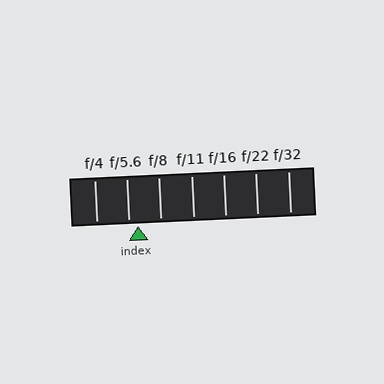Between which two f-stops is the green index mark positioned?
The index mark is between f/5.6 and f/8.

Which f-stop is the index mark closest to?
The index mark is closest to f/5.6.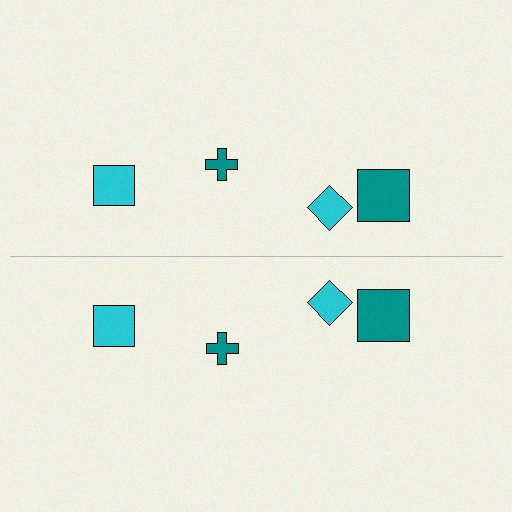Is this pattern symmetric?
Yes, this pattern has bilateral (reflection) symmetry.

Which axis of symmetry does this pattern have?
The pattern has a horizontal axis of symmetry running through the center of the image.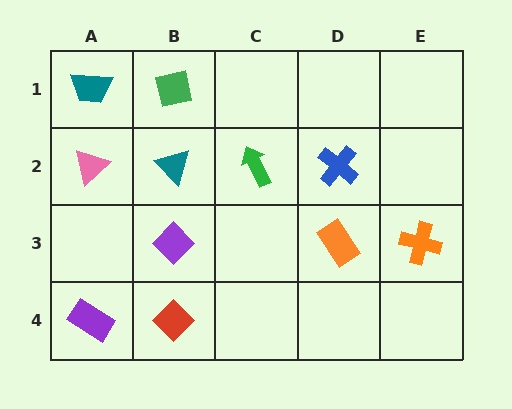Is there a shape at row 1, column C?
No, that cell is empty.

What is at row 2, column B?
A teal triangle.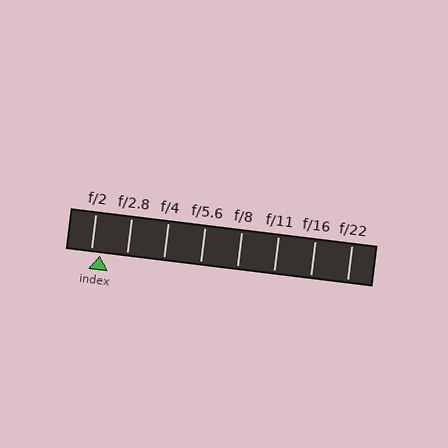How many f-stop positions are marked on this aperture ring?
There are 8 f-stop positions marked.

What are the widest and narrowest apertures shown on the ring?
The widest aperture shown is f/2 and the narrowest is f/22.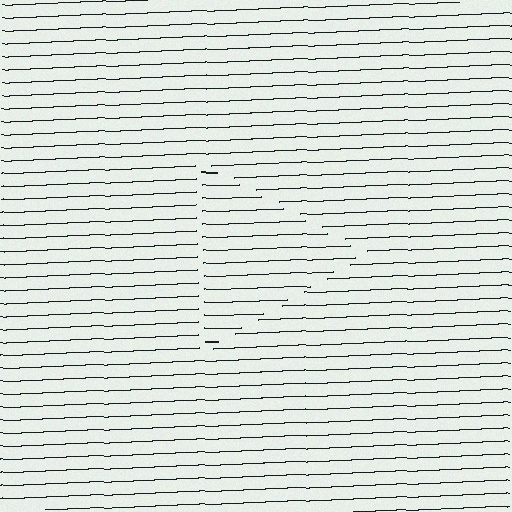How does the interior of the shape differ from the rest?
The interior of the shape contains the same grating, shifted by half a period — the contour is defined by the phase discontinuity where line-ends from the inner and outer gratings abut.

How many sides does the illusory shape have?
3 sides — the line-ends trace a triangle.